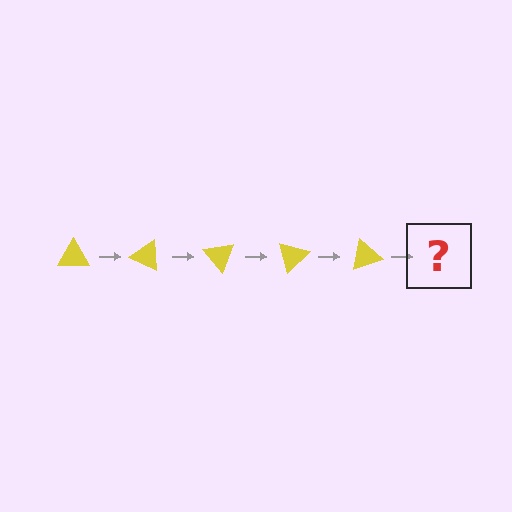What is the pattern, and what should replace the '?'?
The pattern is that the triangle rotates 25 degrees each step. The '?' should be a yellow triangle rotated 125 degrees.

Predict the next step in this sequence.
The next step is a yellow triangle rotated 125 degrees.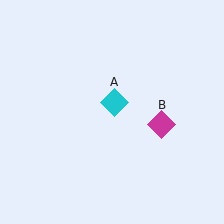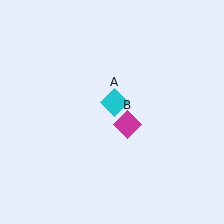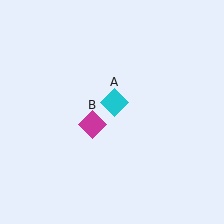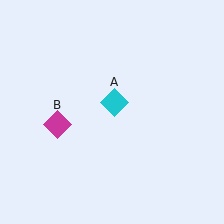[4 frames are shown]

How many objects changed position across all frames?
1 object changed position: magenta diamond (object B).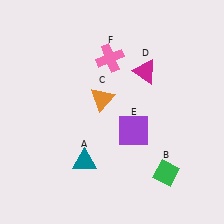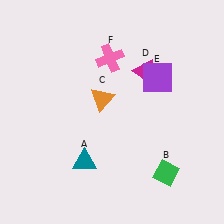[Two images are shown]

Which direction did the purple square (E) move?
The purple square (E) moved up.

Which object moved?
The purple square (E) moved up.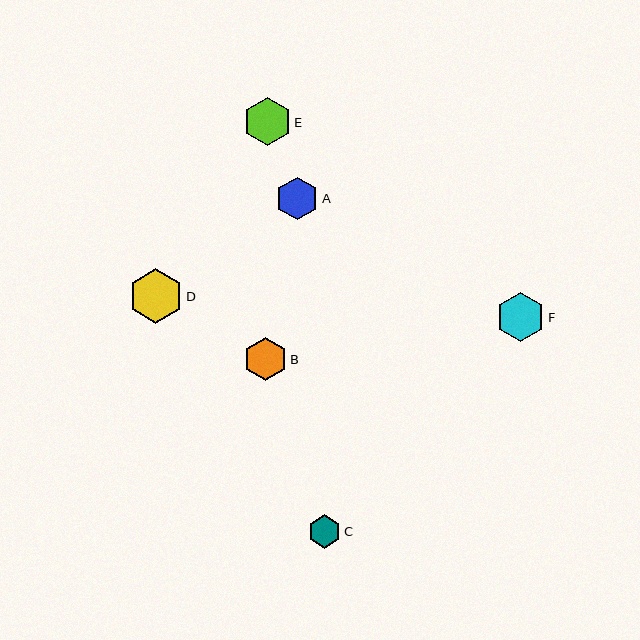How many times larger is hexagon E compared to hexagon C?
Hexagon E is approximately 1.5 times the size of hexagon C.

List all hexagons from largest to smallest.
From largest to smallest: D, F, E, B, A, C.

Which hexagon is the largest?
Hexagon D is the largest with a size of approximately 55 pixels.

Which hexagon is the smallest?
Hexagon C is the smallest with a size of approximately 33 pixels.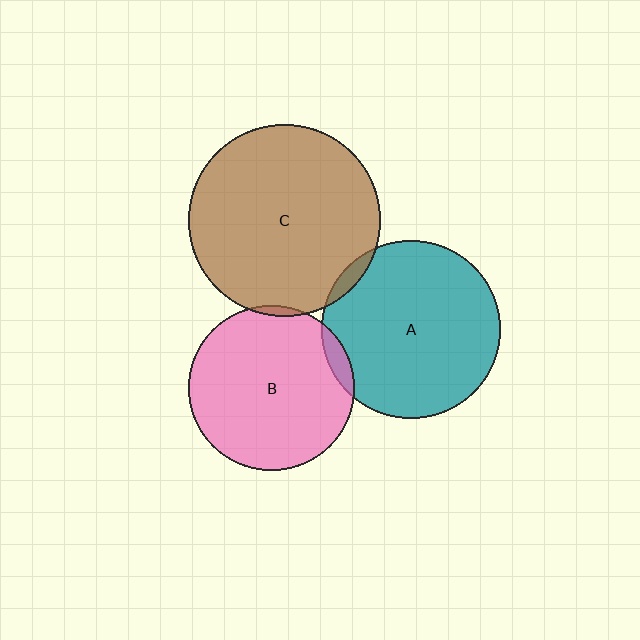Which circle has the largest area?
Circle C (brown).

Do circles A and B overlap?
Yes.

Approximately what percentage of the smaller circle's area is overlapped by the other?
Approximately 5%.